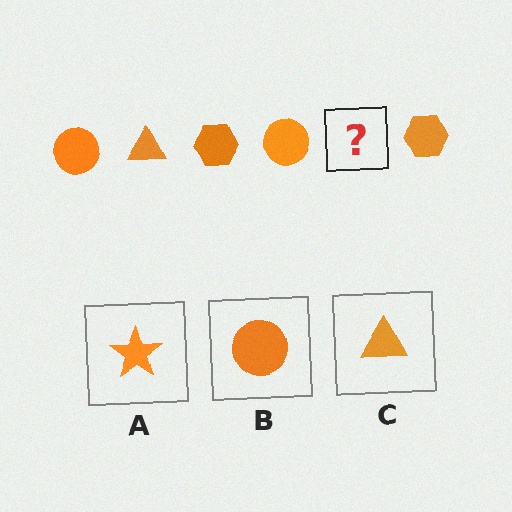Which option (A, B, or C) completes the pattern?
C.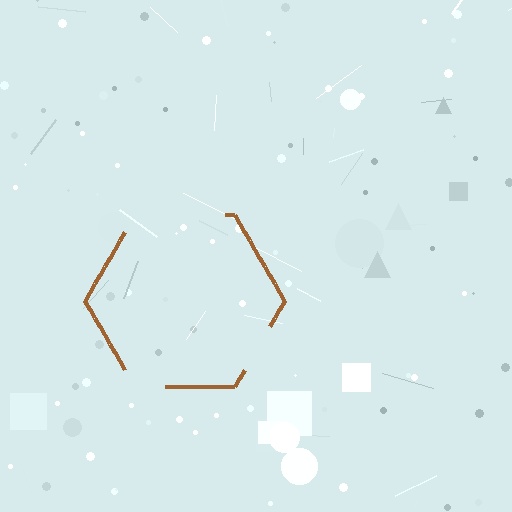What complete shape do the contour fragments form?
The contour fragments form a hexagon.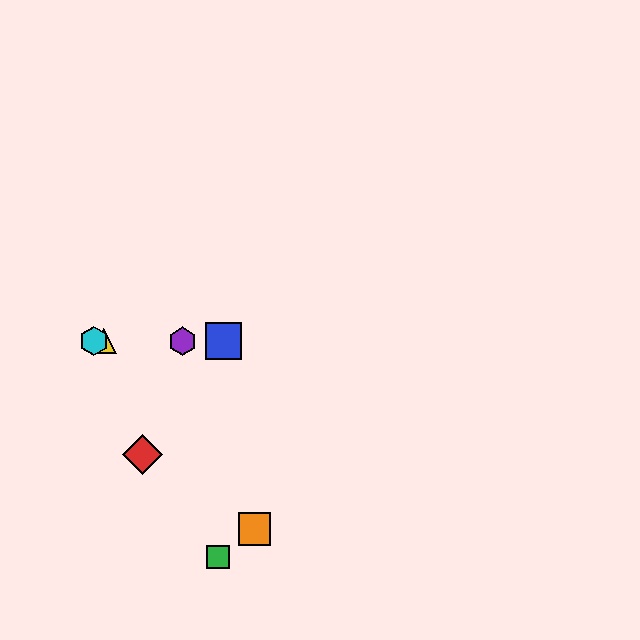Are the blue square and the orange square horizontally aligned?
No, the blue square is at y≈341 and the orange square is at y≈529.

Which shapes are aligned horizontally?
The blue square, the yellow triangle, the purple hexagon, the cyan hexagon are aligned horizontally.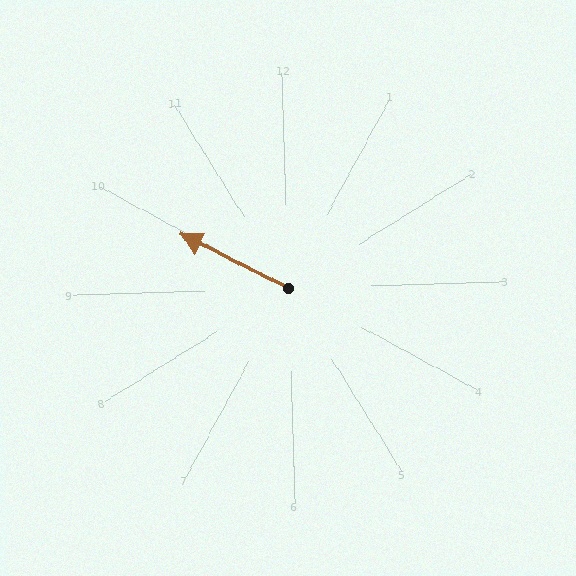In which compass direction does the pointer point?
Northwest.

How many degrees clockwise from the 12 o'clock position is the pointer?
Approximately 298 degrees.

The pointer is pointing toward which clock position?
Roughly 10 o'clock.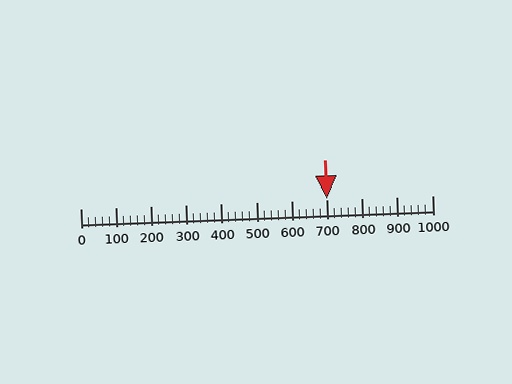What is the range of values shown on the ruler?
The ruler shows values from 0 to 1000.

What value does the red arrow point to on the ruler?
The red arrow points to approximately 700.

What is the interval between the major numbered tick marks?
The major tick marks are spaced 100 units apart.